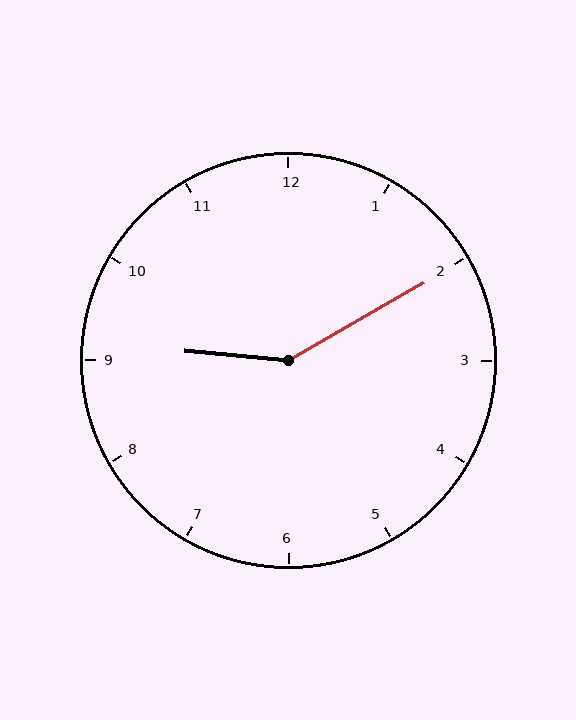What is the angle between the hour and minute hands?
Approximately 145 degrees.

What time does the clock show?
9:10.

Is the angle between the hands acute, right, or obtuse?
It is obtuse.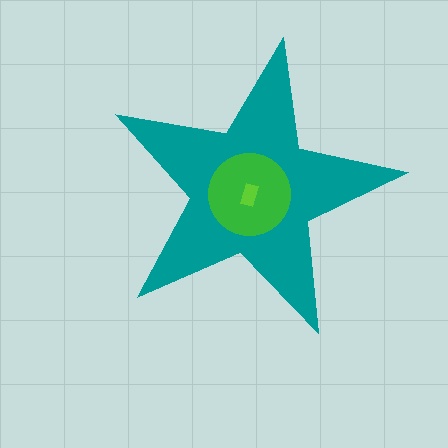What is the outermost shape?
The teal star.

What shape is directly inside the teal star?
The green circle.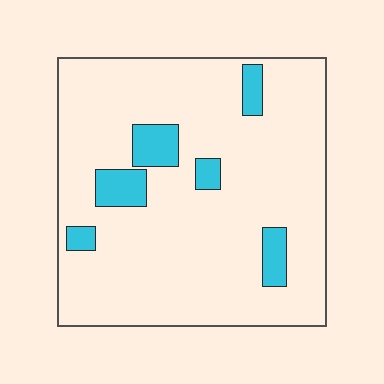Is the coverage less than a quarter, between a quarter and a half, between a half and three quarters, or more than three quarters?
Less than a quarter.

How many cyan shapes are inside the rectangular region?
6.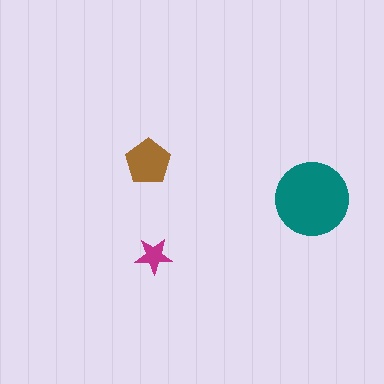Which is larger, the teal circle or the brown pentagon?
The teal circle.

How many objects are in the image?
There are 3 objects in the image.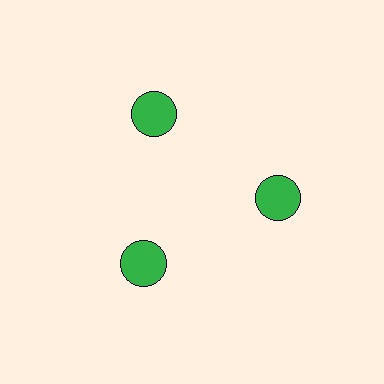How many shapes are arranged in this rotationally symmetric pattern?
There are 3 shapes, arranged in 3 groups of 1.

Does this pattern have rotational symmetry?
Yes, this pattern has 3-fold rotational symmetry. It looks the same after rotating 120 degrees around the center.